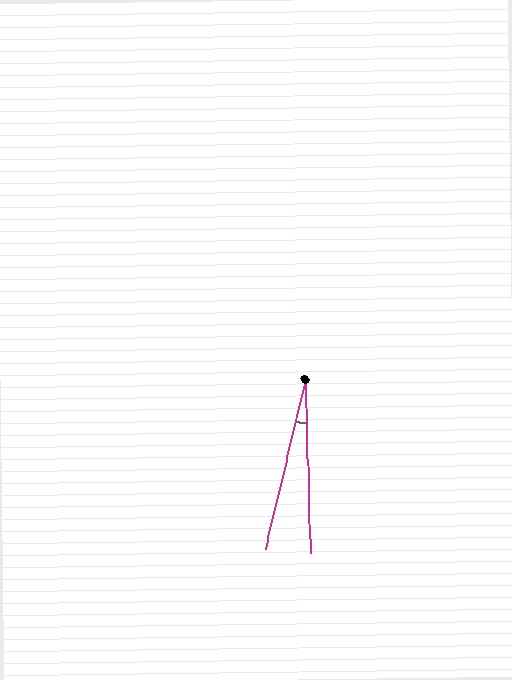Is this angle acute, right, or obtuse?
It is acute.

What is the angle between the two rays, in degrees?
Approximately 15 degrees.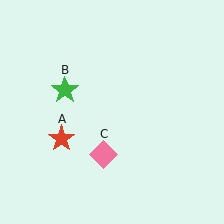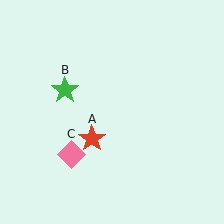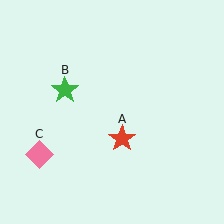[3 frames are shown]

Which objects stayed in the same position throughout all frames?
Green star (object B) remained stationary.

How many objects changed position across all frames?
2 objects changed position: red star (object A), pink diamond (object C).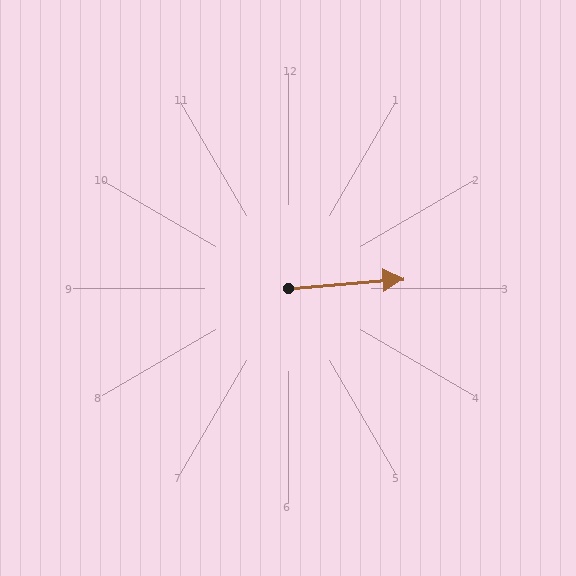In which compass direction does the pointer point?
East.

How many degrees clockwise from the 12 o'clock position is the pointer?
Approximately 85 degrees.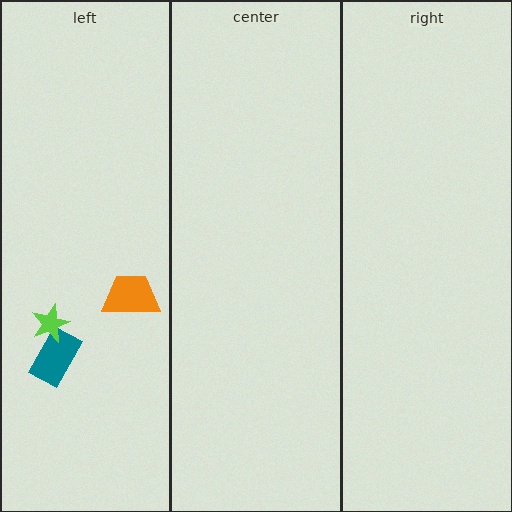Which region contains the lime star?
The left region.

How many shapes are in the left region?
3.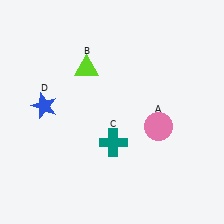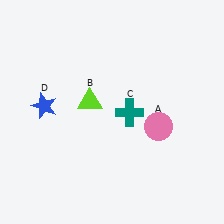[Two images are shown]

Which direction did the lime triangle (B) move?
The lime triangle (B) moved down.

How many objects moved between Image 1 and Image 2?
2 objects moved between the two images.